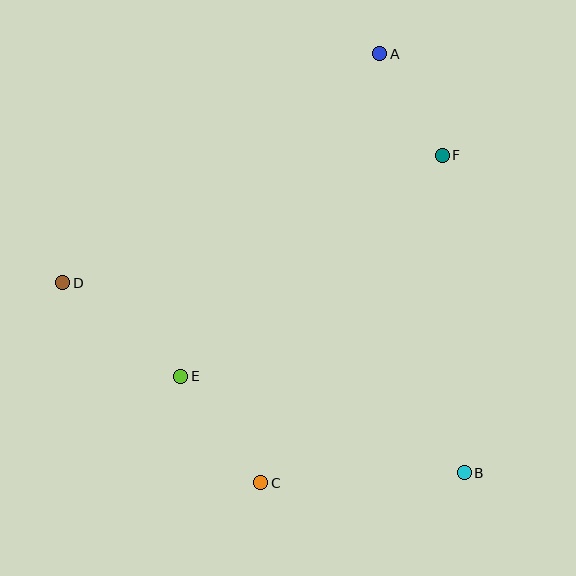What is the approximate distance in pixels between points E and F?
The distance between E and F is approximately 343 pixels.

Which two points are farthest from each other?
Points A and C are farthest from each other.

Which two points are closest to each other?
Points A and F are closest to each other.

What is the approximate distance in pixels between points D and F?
The distance between D and F is approximately 401 pixels.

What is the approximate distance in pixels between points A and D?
The distance between A and D is approximately 391 pixels.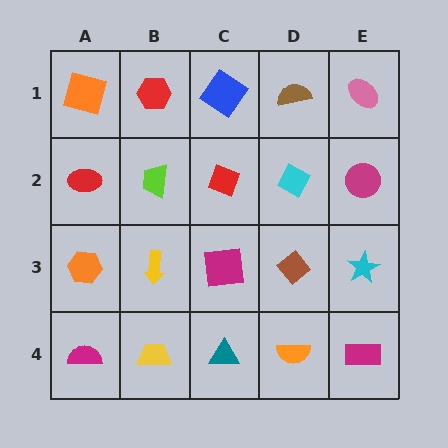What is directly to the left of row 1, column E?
A brown semicircle.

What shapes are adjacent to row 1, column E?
A magenta circle (row 2, column E), a brown semicircle (row 1, column D).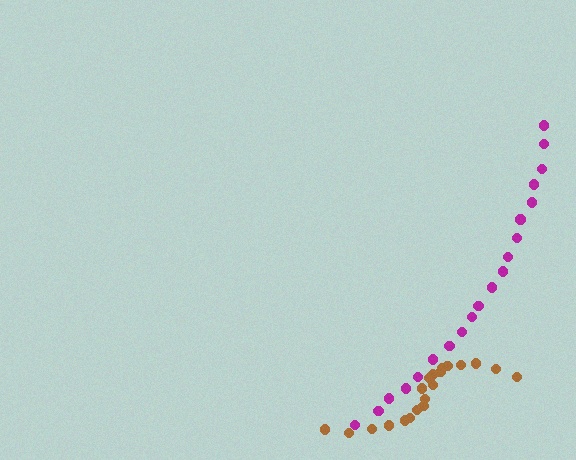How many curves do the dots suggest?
There are 2 distinct paths.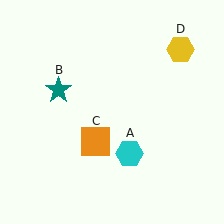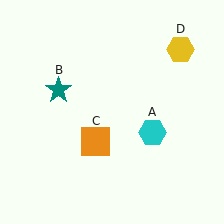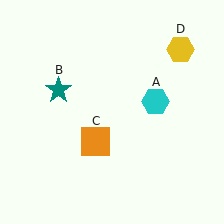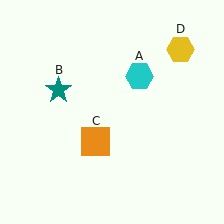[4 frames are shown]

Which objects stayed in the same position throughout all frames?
Teal star (object B) and orange square (object C) and yellow hexagon (object D) remained stationary.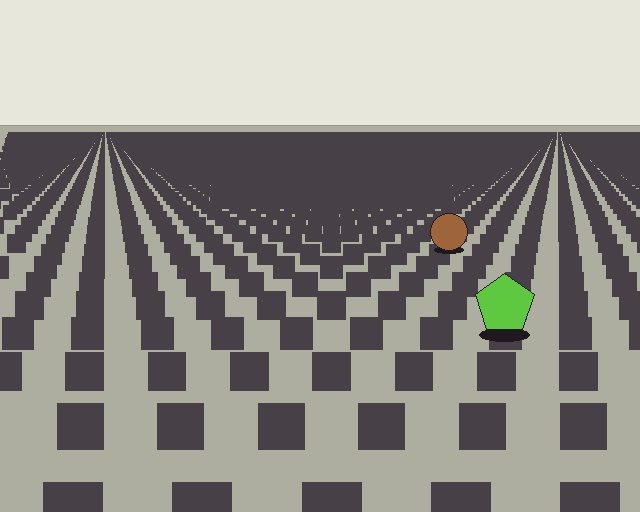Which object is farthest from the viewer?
The brown circle is farthest from the viewer. It appears smaller and the ground texture around it is denser.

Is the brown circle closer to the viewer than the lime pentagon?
No. The lime pentagon is closer — you can tell from the texture gradient: the ground texture is coarser near it.